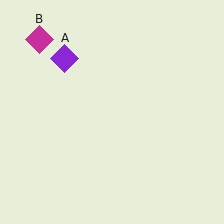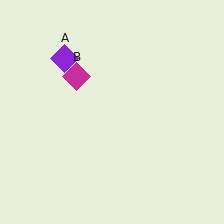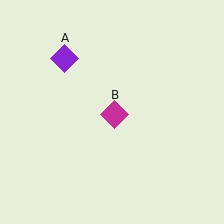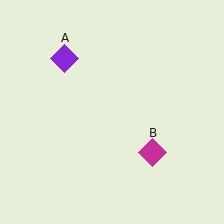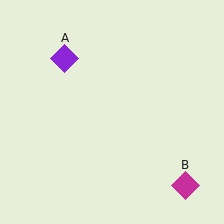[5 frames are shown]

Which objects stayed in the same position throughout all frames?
Purple diamond (object A) remained stationary.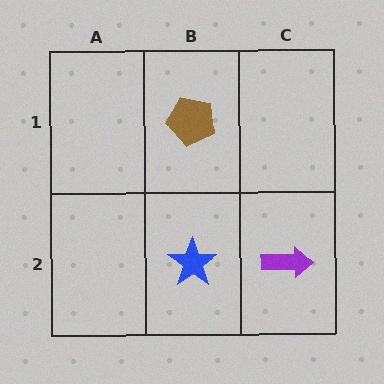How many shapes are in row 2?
2 shapes.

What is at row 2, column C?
A purple arrow.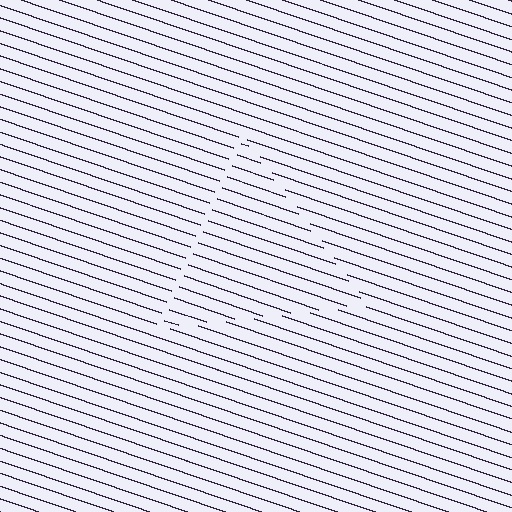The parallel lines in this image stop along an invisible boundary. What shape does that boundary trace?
An illusory triangle. The interior of the shape contains the same grating, shifted by half a period — the contour is defined by the phase discontinuity where line-ends from the inner and outer gratings abut.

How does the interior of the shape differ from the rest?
The interior of the shape contains the same grating, shifted by half a period — the contour is defined by the phase discontinuity where line-ends from the inner and outer gratings abut.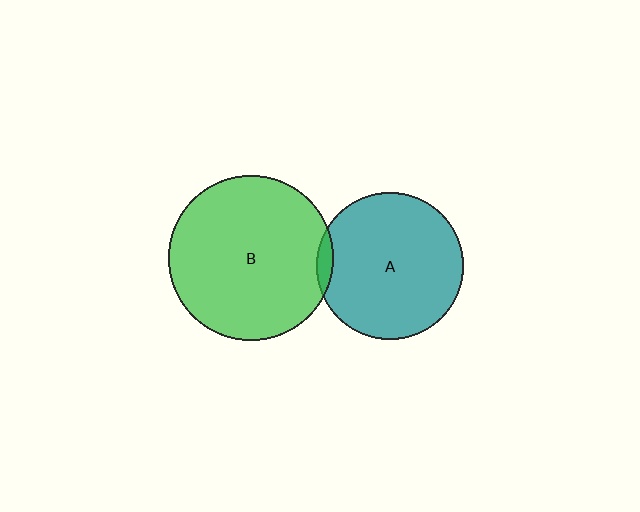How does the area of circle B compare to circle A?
Approximately 1.2 times.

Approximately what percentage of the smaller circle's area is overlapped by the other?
Approximately 5%.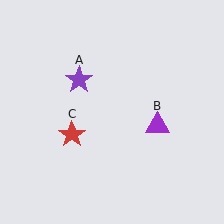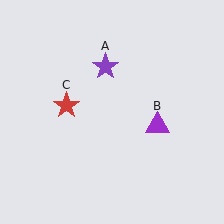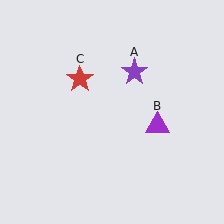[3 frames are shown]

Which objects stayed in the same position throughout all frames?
Purple triangle (object B) remained stationary.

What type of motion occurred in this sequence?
The purple star (object A), red star (object C) rotated clockwise around the center of the scene.